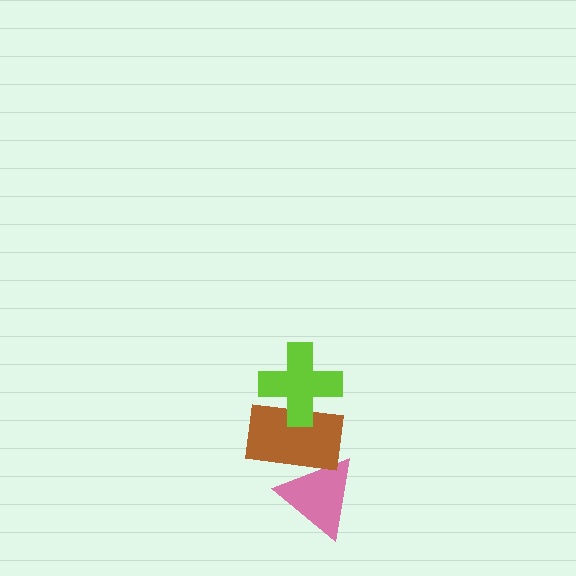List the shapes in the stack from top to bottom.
From top to bottom: the lime cross, the brown rectangle, the pink triangle.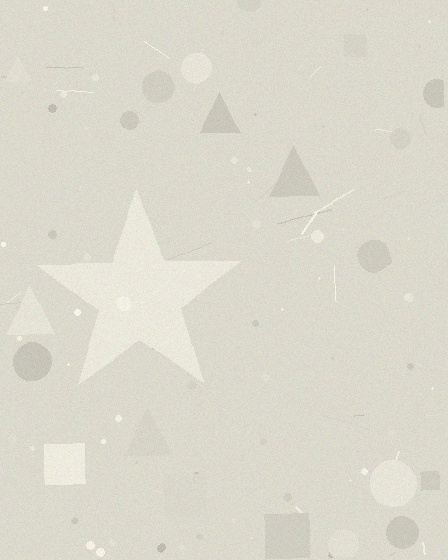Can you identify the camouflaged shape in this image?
The camouflaged shape is a star.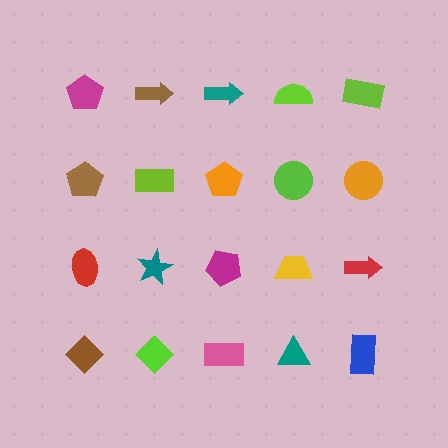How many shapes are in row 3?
5 shapes.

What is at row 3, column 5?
A red arrow.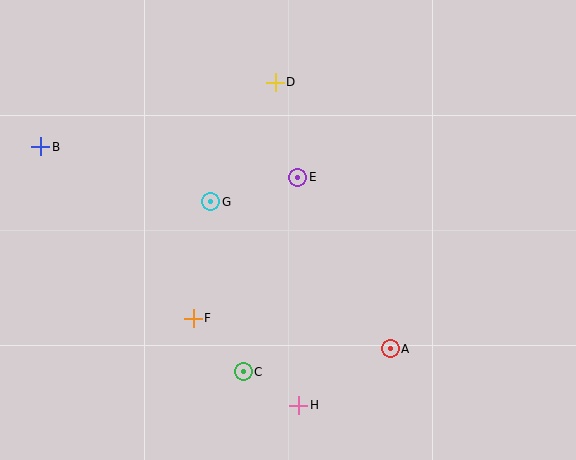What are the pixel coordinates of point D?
Point D is at (275, 82).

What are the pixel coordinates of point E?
Point E is at (298, 177).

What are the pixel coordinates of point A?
Point A is at (390, 349).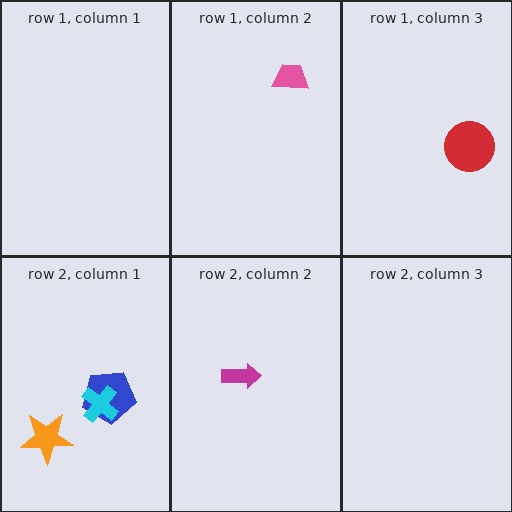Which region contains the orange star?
The row 2, column 1 region.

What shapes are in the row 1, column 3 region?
The red circle.